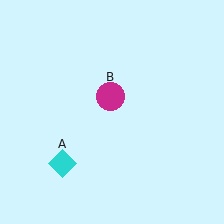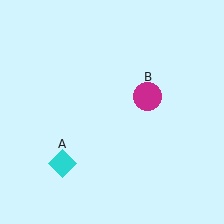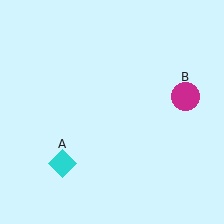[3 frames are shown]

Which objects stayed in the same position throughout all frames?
Cyan diamond (object A) remained stationary.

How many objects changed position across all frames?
1 object changed position: magenta circle (object B).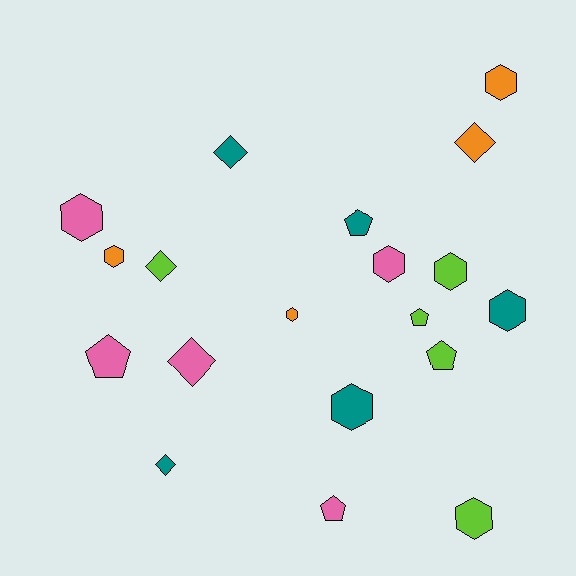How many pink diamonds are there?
There is 1 pink diamond.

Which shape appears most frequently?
Hexagon, with 9 objects.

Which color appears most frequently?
Pink, with 5 objects.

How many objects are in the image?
There are 19 objects.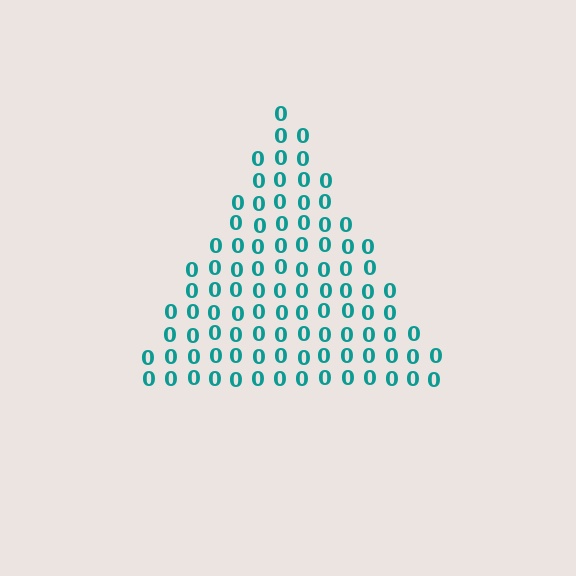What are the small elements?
The small elements are digit 0's.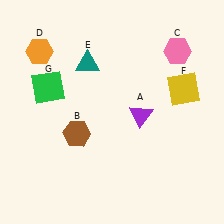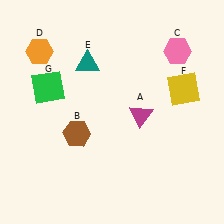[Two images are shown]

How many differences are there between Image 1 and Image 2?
There is 1 difference between the two images.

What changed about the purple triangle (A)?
In Image 1, A is purple. In Image 2, it changed to magenta.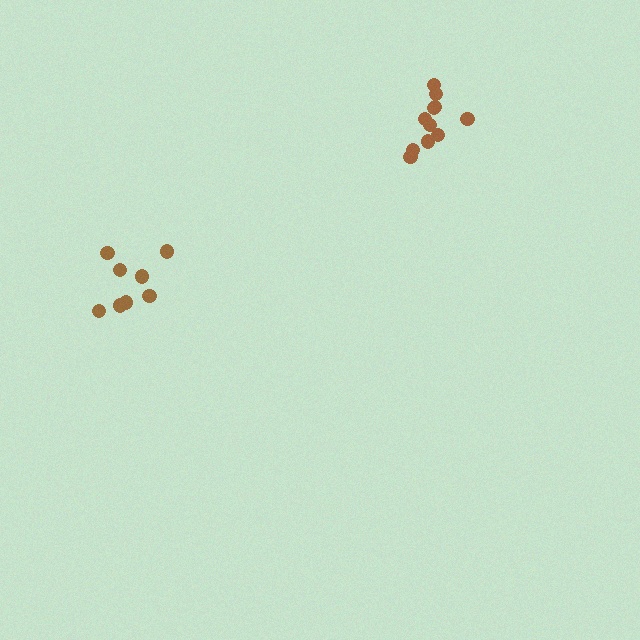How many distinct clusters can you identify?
There are 2 distinct clusters.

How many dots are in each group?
Group 1: 8 dots, Group 2: 11 dots (19 total).